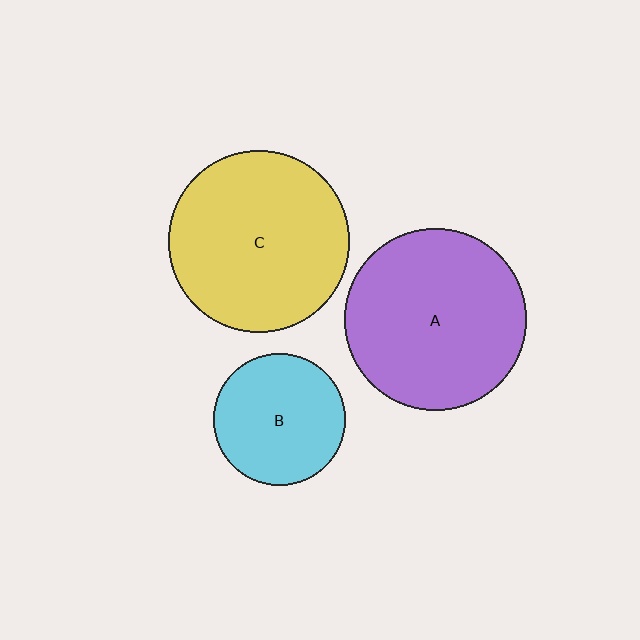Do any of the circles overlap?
No, none of the circles overlap.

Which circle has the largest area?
Circle A (purple).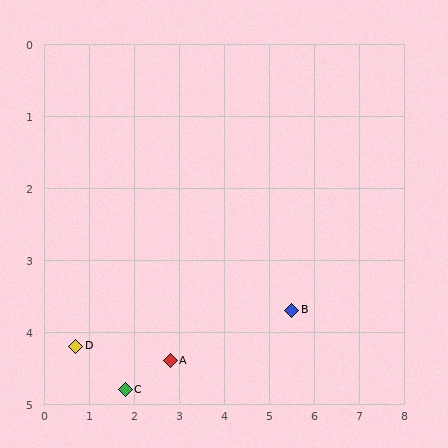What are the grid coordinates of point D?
Point D is at approximately (0.7, 4.2).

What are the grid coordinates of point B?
Point B is at approximately (5.5, 3.7).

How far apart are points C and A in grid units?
Points C and A are about 1.1 grid units apart.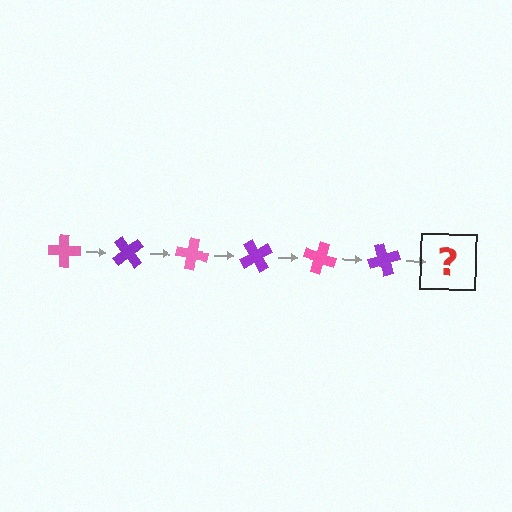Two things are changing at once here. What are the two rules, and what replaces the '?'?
The two rules are that it rotates 50 degrees each step and the color cycles through pink and purple. The '?' should be a pink cross, rotated 300 degrees from the start.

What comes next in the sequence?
The next element should be a pink cross, rotated 300 degrees from the start.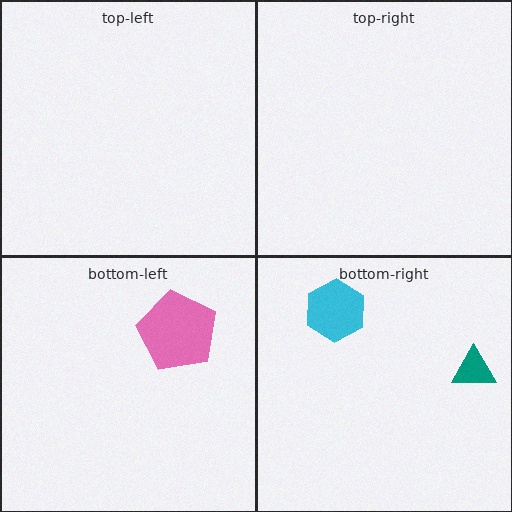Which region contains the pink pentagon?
The bottom-left region.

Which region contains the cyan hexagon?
The bottom-right region.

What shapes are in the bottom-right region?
The teal triangle, the cyan hexagon.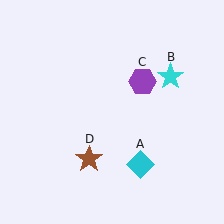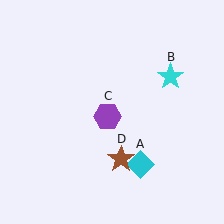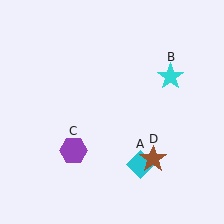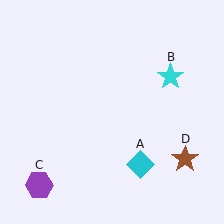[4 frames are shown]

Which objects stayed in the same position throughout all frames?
Cyan diamond (object A) and cyan star (object B) remained stationary.